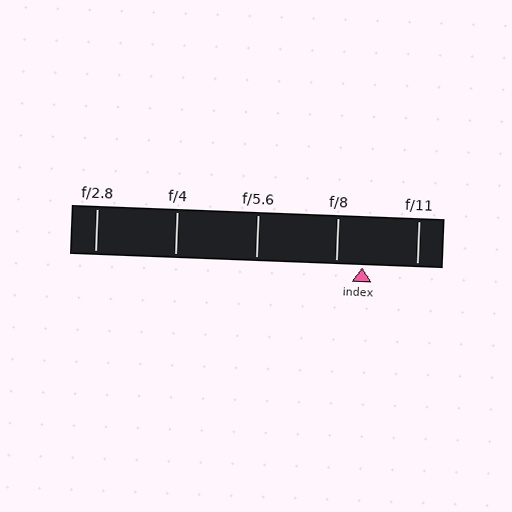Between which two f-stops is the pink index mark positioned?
The index mark is between f/8 and f/11.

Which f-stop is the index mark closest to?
The index mark is closest to f/8.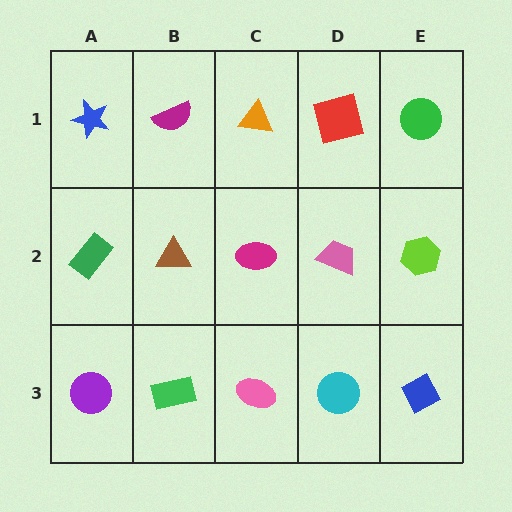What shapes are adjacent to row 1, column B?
A brown triangle (row 2, column B), a blue star (row 1, column A), an orange triangle (row 1, column C).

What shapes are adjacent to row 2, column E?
A green circle (row 1, column E), a blue diamond (row 3, column E), a pink trapezoid (row 2, column D).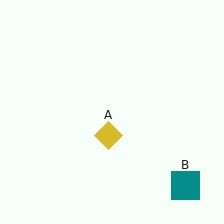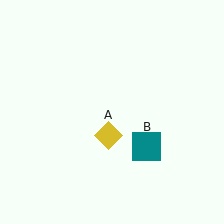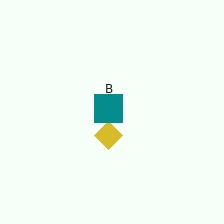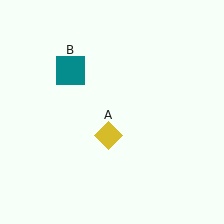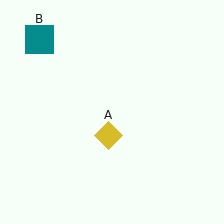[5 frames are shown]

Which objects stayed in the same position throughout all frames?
Yellow diamond (object A) remained stationary.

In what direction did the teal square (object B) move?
The teal square (object B) moved up and to the left.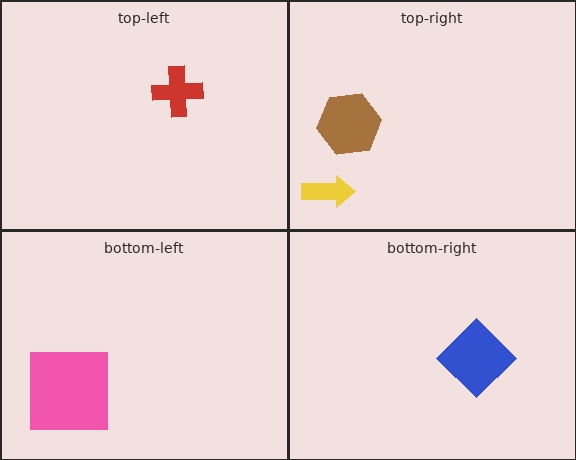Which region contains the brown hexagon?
The top-right region.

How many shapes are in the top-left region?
1.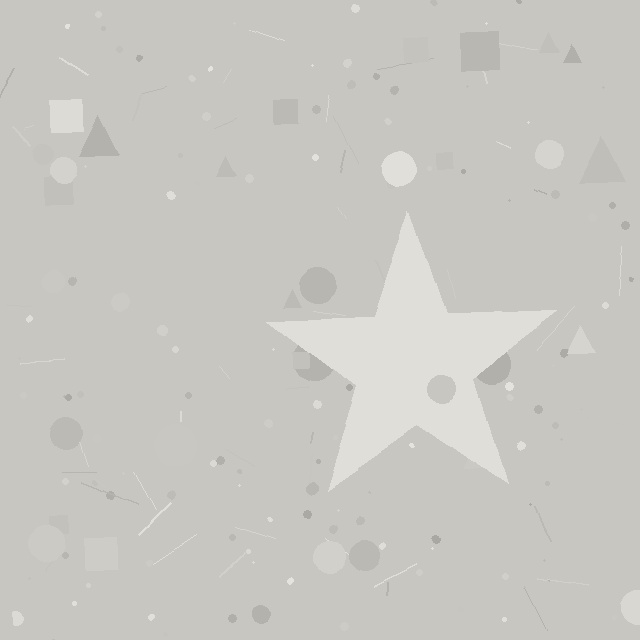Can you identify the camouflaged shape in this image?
The camouflaged shape is a star.